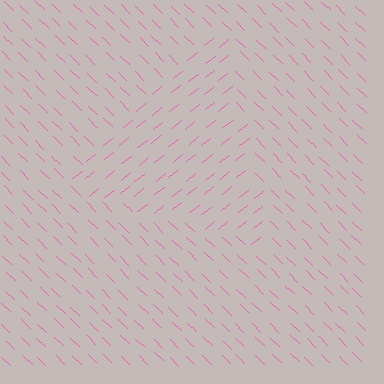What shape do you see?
I see a triangle.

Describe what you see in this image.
The image is filled with small pink line segments. A triangle region in the image has lines oriented differently from the surrounding lines, creating a visible texture boundary.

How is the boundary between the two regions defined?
The boundary is defined purely by a change in line orientation (approximately 83 degrees difference). All lines are the same color and thickness.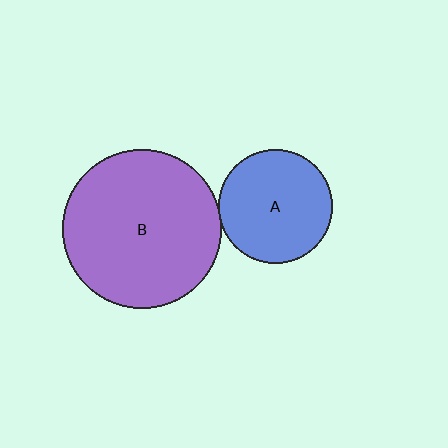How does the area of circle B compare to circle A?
Approximately 1.9 times.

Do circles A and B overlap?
Yes.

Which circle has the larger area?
Circle B (purple).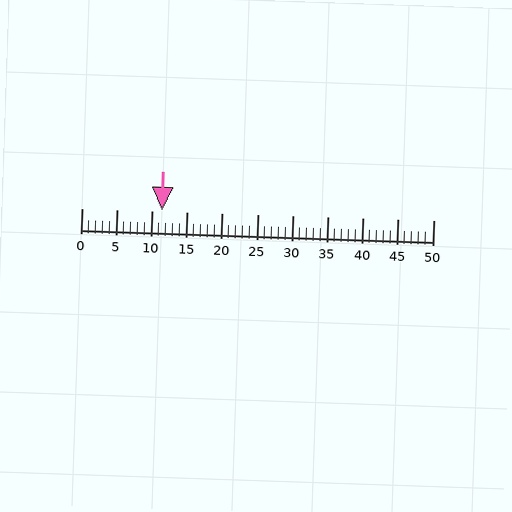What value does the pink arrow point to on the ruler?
The pink arrow points to approximately 12.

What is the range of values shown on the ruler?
The ruler shows values from 0 to 50.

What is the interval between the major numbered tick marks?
The major tick marks are spaced 5 units apart.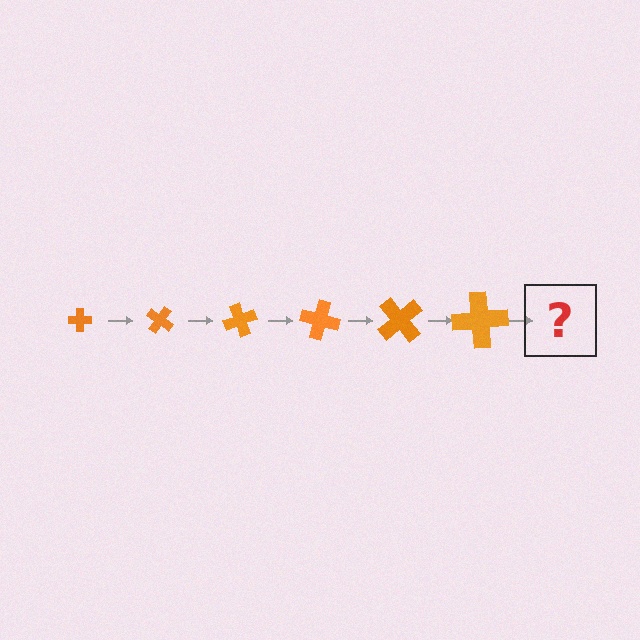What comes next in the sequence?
The next element should be a cross, larger than the previous one and rotated 210 degrees from the start.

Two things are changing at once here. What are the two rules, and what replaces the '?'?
The two rules are that the cross grows larger each step and it rotates 35 degrees each step. The '?' should be a cross, larger than the previous one and rotated 210 degrees from the start.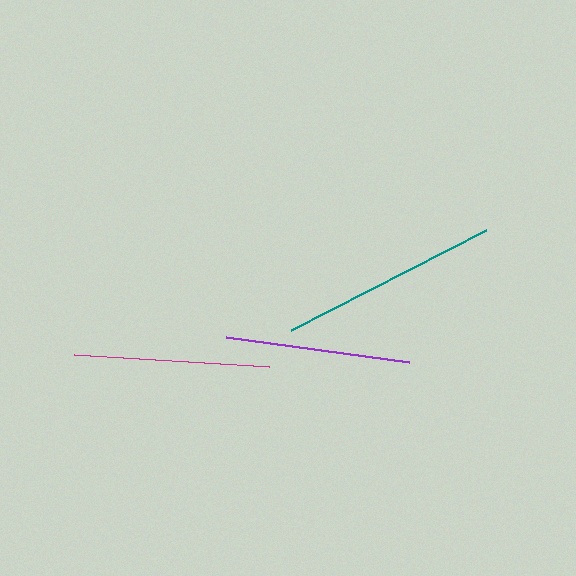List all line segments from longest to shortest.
From longest to shortest: teal, magenta, purple.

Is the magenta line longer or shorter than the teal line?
The teal line is longer than the magenta line.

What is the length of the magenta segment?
The magenta segment is approximately 196 pixels long.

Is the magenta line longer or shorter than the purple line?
The magenta line is longer than the purple line.